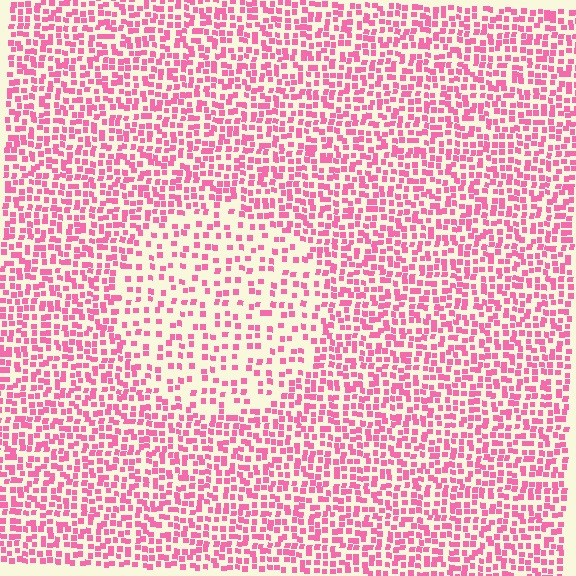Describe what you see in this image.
The image contains small pink elements arranged at two different densities. A circle-shaped region is visible where the elements are less densely packed than the surrounding area.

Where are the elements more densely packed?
The elements are more densely packed outside the circle boundary.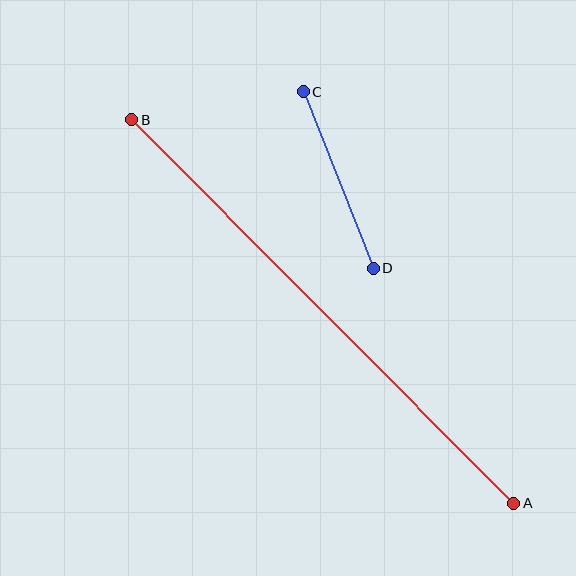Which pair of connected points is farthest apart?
Points A and B are farthest apart.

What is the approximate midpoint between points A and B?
The midpoint is at approximately (323, 312) pixels.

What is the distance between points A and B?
The distance is approximately 541 pixels.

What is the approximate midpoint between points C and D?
The midpoint is at approximately (338, 180) pixels.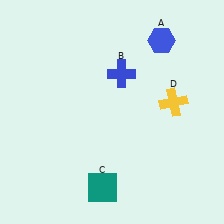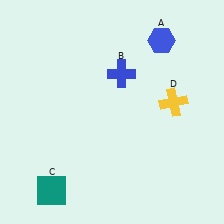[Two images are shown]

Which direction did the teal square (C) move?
The teal square (C) moved left.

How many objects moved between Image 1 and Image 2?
1 object moved between the two images.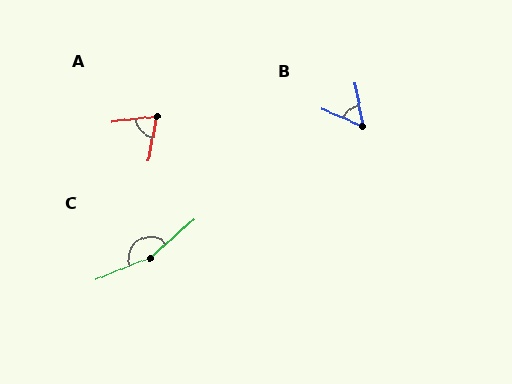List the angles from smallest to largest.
B (57°), A (72°), C (160°).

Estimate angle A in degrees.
Approximately 72 degrees.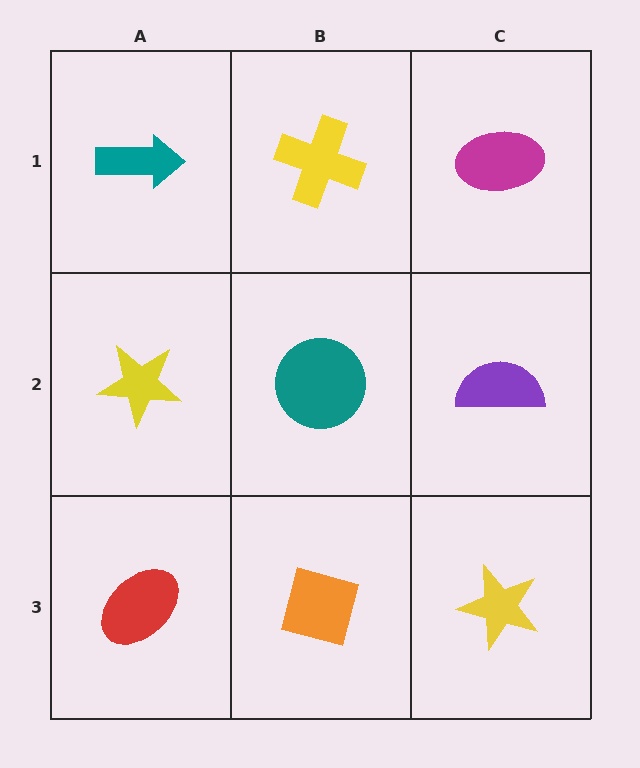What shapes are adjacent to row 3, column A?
A yellow star (row 2, column A), an orange diamond (row 3, column B).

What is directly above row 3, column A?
A yellow star.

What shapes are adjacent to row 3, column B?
A teal circle (row 2, column B), a red ellipse (row 3, column A), a yellow star (row 3, column C).